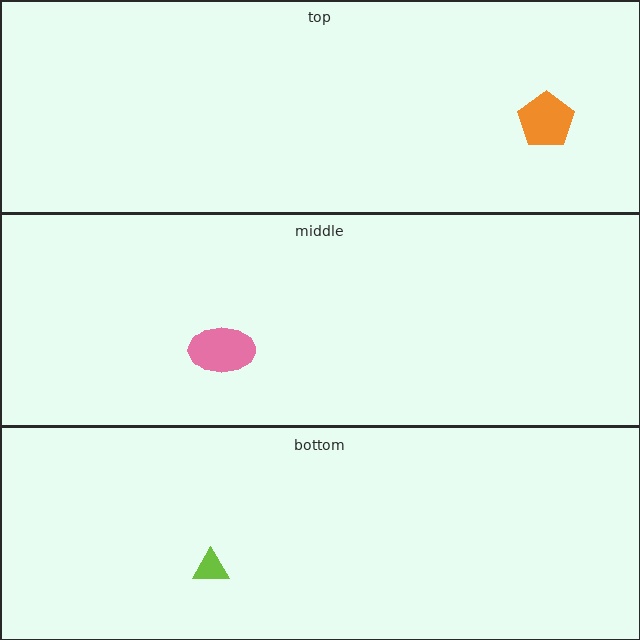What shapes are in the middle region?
The pink ellipse.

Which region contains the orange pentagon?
The top region.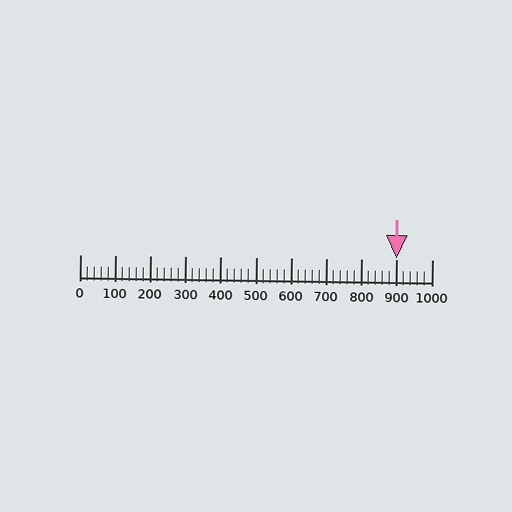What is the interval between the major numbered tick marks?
The major tick marks are spaced 100 units apart.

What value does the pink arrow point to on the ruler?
The pink arrow points to approximately 899.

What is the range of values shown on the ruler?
The ruler shows values from 0 to 1000.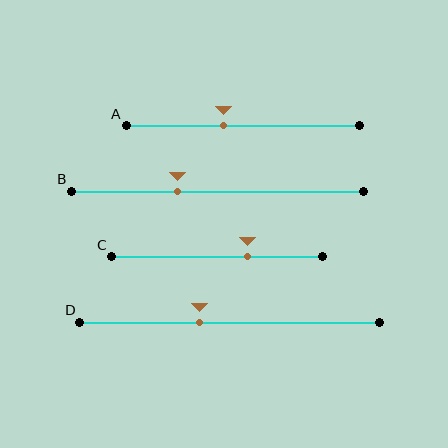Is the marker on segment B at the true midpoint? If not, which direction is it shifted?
No, the marker on segment B is shifted to the left by about 14% of the segment length.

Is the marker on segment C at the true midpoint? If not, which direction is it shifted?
No, the marker on segment C is shifted to the right by about 15% of the segment length.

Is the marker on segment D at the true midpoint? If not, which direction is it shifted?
No, the marker on segment D is shifted to the left by about 10% of the segment length.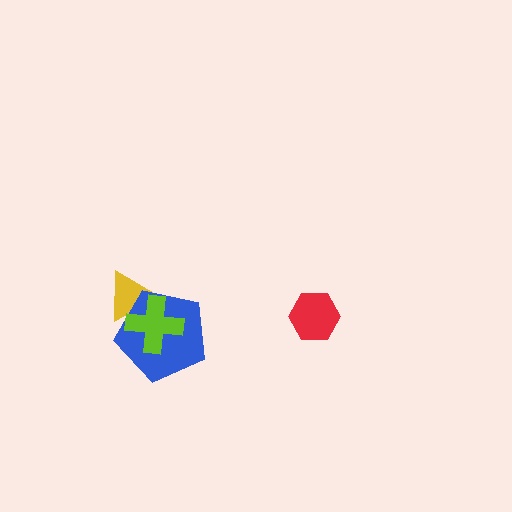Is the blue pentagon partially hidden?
Yes, it is partially covered by another shape.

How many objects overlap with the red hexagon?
0 objects overlap with the red hexagon.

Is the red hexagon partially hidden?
No, no other shape covers it.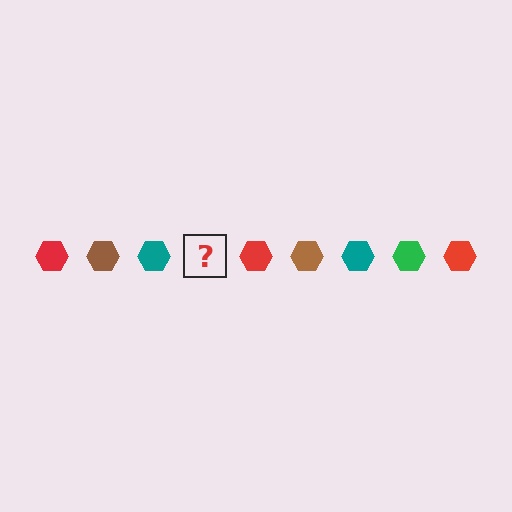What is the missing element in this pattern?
The missing element is a green hexagon.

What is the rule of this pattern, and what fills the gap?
The rule is that the pattern cycles through red, brown, teal, green hexagons. The gap should be filled with a green hexagon.